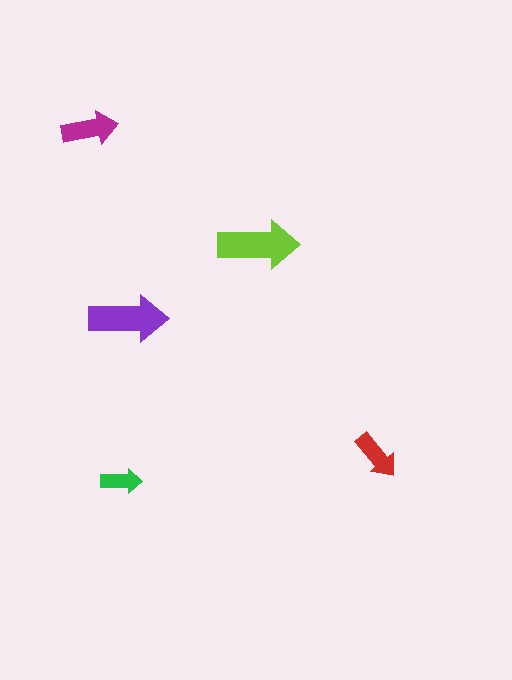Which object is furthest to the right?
The red arrow is rightmost.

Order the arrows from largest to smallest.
the lime one, the purple one, the magenta one, the red one, the green one.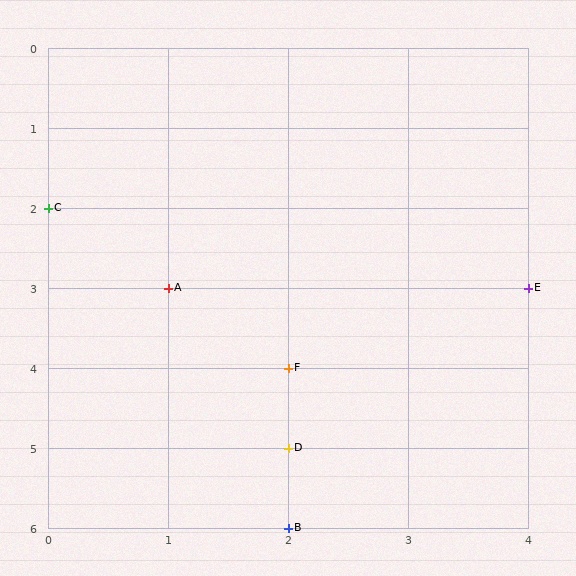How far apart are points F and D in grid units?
Points F and D are 1 row apart.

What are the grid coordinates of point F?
Point F is at grid coordinates (2, 4).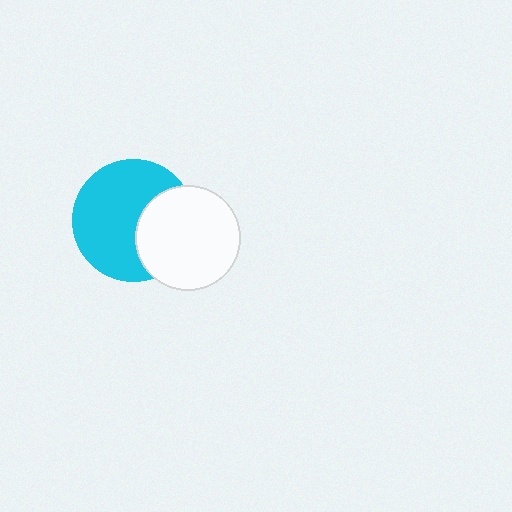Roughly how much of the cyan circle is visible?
Most of it is visible (roughly 66%).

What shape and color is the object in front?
The object in front is a white circle.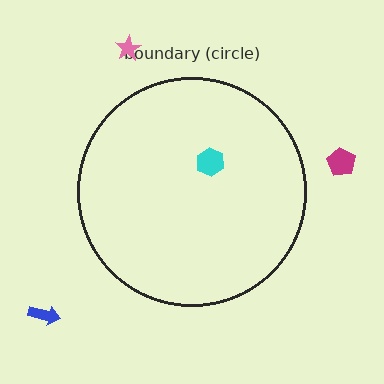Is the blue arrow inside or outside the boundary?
Outside.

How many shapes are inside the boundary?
1 inside, 3 outside.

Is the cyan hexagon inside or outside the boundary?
Inside.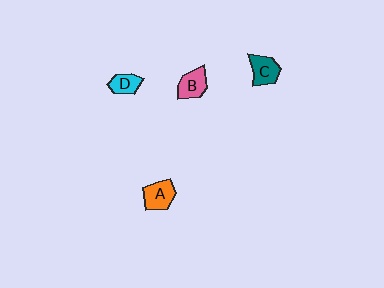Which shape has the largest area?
Shape A (orange).